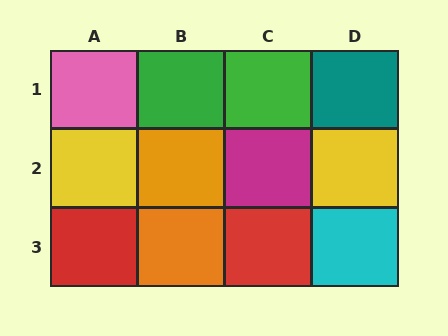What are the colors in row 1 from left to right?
Pink, green, green, teal.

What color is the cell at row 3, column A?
Red.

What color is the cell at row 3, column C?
Red.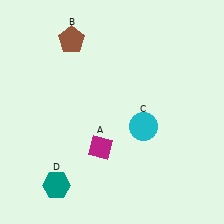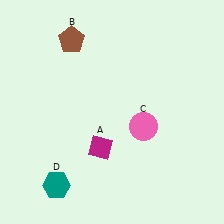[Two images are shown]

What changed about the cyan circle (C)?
In Image 1, C is cyan. In Image 2, it changed to pink.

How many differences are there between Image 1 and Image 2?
There is 1 difference between the two images.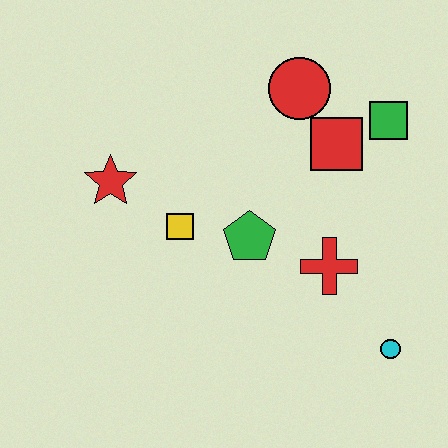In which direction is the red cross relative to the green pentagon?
The red cross is to the right of the green pentagon.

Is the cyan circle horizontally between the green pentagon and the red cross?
No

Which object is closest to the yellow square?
The green pentagon is closest to the yellow square.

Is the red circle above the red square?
Yes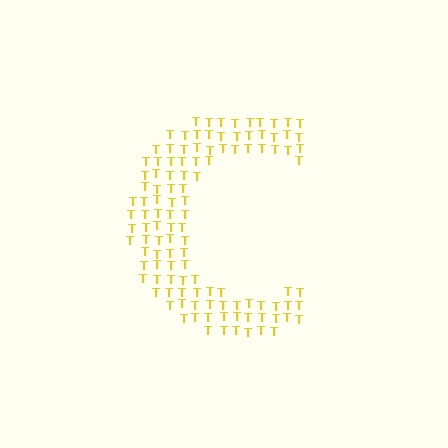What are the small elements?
The small elements are letter T's.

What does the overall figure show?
The overall figure shows the letter C.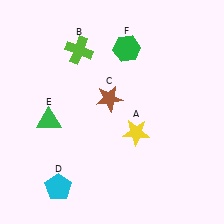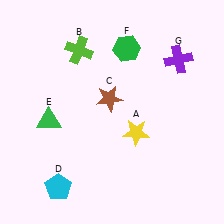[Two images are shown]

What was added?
A purple cross (G) was added in Image 2.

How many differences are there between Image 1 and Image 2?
There is 1 difference between the two images.